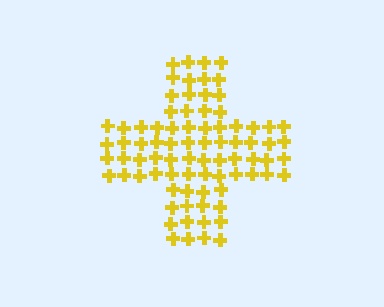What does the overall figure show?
The overall figure shows a cross.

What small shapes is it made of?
It is made of small crosses.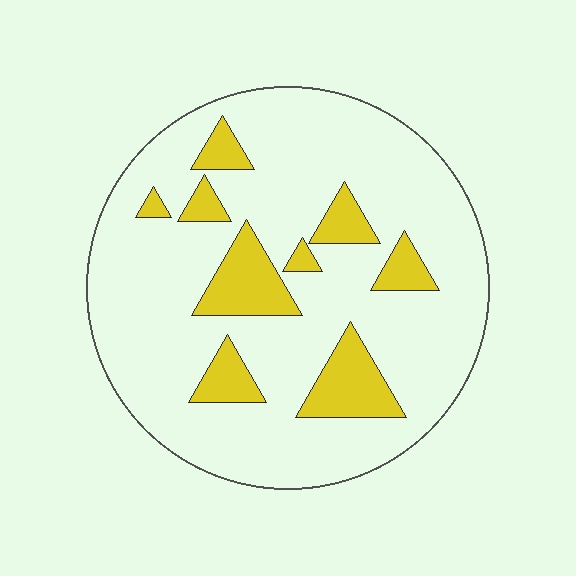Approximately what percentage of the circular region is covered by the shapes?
Approximately 20%.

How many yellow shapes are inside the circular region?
9.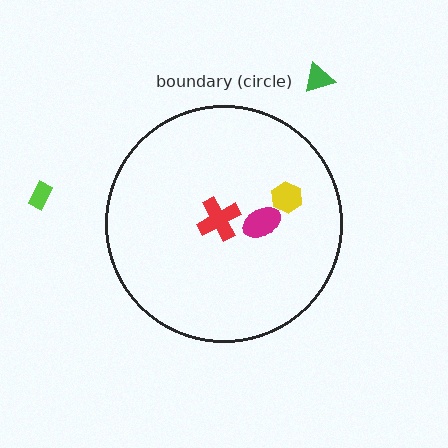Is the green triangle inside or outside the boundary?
Outside.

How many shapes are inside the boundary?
3 inside, 2 outside.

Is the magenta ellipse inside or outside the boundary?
Inside.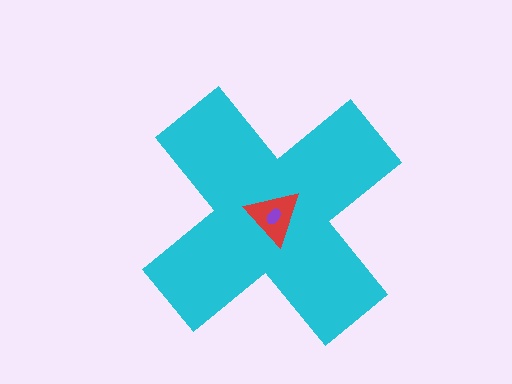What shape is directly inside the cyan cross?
The red triangle.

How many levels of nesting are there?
3.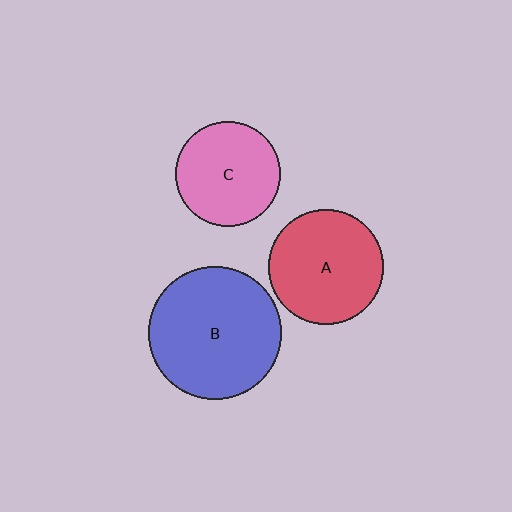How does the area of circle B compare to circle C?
Approximately 1.6 times.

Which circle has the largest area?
Circle B (blue).